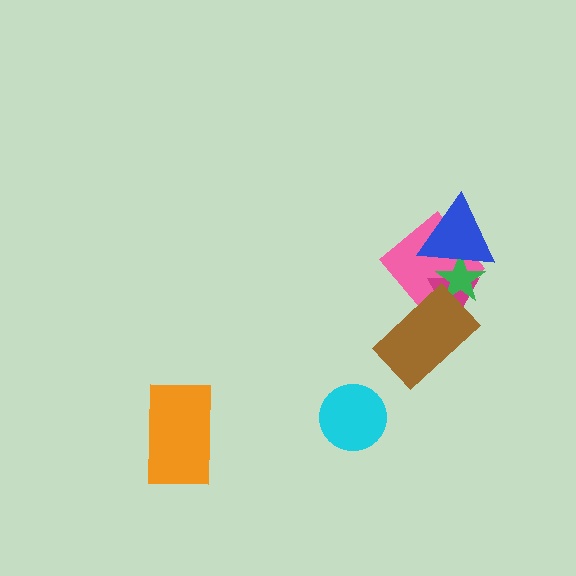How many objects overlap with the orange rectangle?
0 objects overlap with the orange rectangle.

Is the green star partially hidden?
Yes, it is partially covered by another shape.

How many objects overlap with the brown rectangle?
2 objects overlap with the brown rectangle.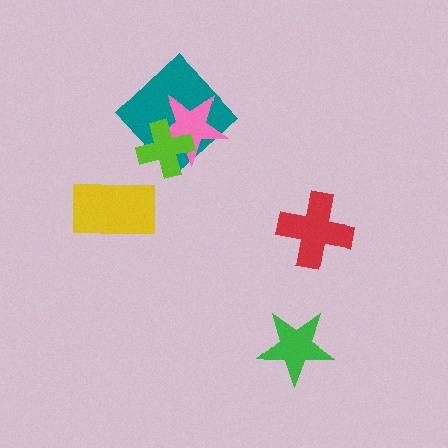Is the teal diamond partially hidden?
Yes, it is partially covered by another shape.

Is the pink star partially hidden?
Yes, it is partially covered by another shape.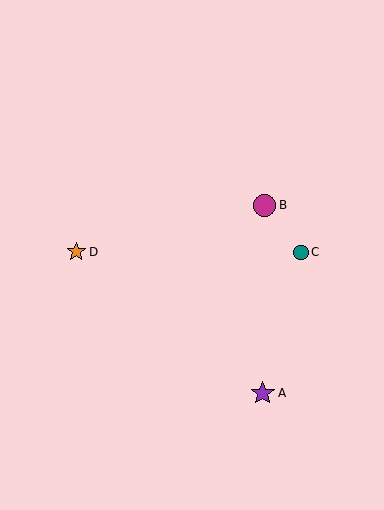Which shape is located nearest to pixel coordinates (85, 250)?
The orange star (labeled D) at (76, 252) is nearest to that location.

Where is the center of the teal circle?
The center of the teal circle is at (301, 252).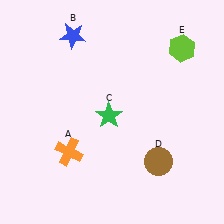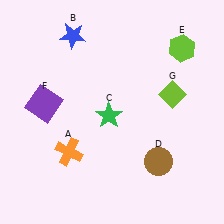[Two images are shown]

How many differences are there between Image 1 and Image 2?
There are 2 differences between the two images.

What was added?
A purple square (F), a lime diamond (G) were added in Image 2.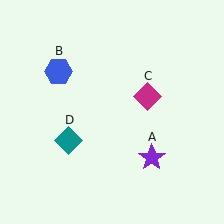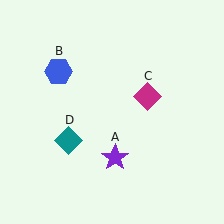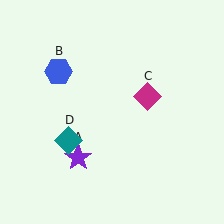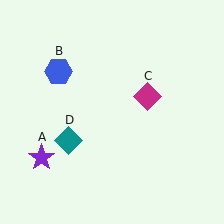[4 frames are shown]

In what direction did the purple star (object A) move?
The purple star (object A) moved left.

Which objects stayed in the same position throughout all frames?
Blue hexagon (object B) and magenta diamond (object C) and teal diamond (object D) remained stationary.